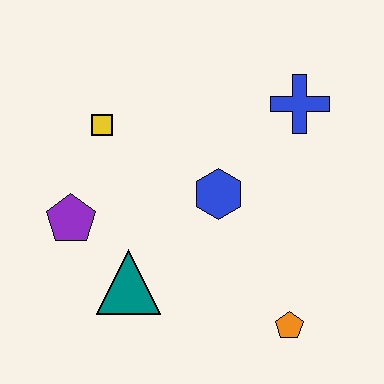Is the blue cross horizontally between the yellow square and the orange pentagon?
No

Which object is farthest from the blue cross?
The purple pentagon is farthest from the blue cross.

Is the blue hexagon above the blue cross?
No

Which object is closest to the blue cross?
The blue hexagon is closest to the blue cross.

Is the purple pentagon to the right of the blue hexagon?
No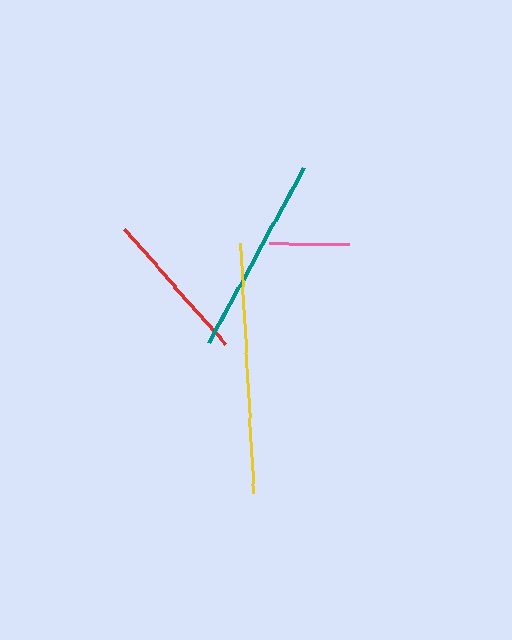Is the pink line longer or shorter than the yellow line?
The yellow line is longer than the pink line.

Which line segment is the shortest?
The pink line is the shortest at approximately 81 pixels.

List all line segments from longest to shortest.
From longest to shortest: yellow, teal, red, pink.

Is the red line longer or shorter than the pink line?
The red line is longer than the pink line.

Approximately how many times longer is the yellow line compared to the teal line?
The yellow line is approximately 1.3 times the length of the teal line.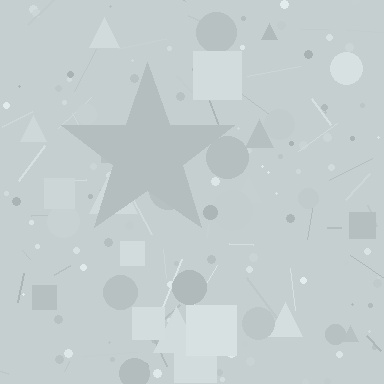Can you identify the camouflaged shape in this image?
The camouflaged shape is a star.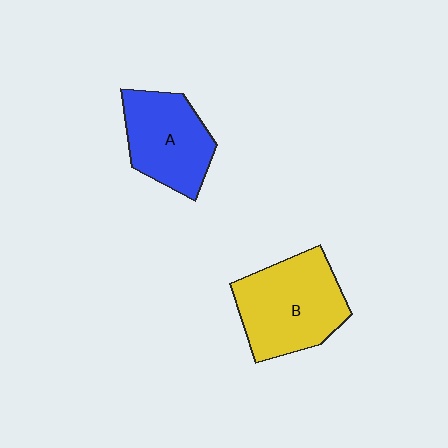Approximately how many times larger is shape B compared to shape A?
Approximately 1.3 times.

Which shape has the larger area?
Shape B (yellow).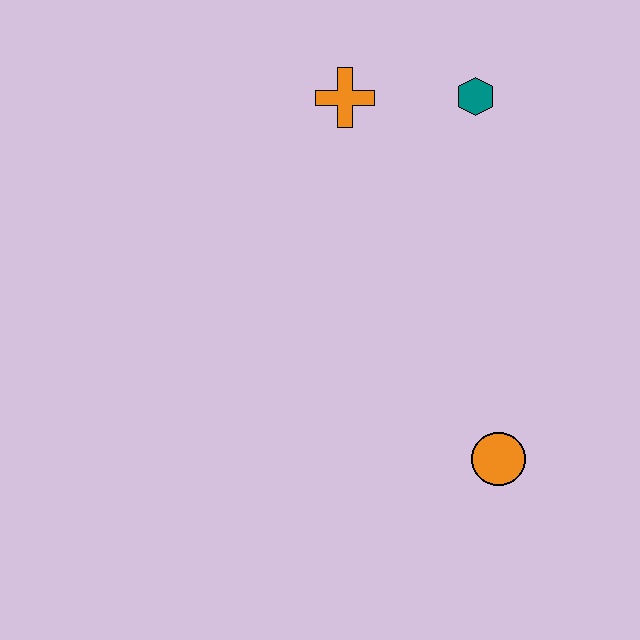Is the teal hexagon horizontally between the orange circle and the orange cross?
Yes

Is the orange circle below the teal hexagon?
Yes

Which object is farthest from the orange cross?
The orange circle is farthest from the orange cross.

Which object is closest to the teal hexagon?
The orange cross is closest to the teal hexagon.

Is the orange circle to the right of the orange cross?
Yes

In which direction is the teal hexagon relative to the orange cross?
The teal hexagon is to the right of the orange cross.